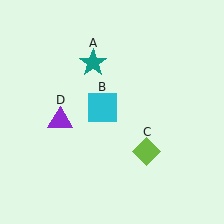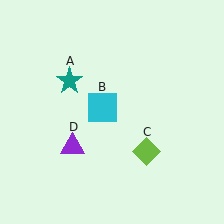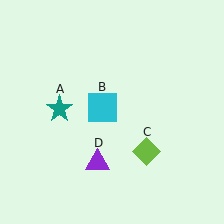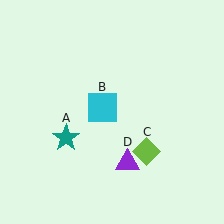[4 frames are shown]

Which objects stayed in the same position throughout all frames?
Cyan square (object B) and lime diamond (object C) remained stationary.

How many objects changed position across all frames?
2 objects changed position: teal star (object A), purple triangle (object D).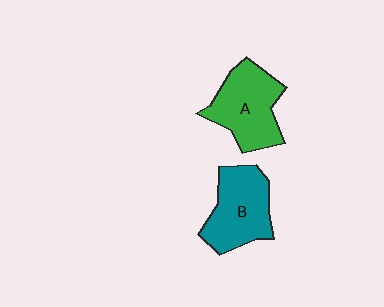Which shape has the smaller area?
Shape B (teal).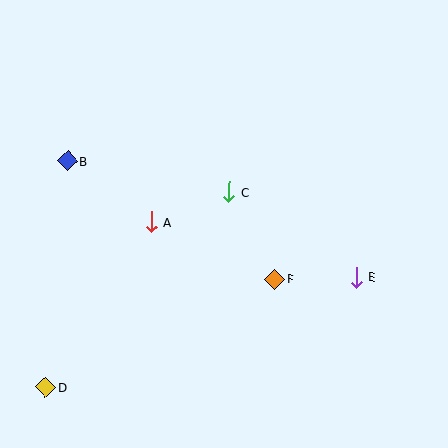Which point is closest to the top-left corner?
Point B is closest to the top-left corner.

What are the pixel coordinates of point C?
Point C is at (229, 192).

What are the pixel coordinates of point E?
Point E is at (357, 277).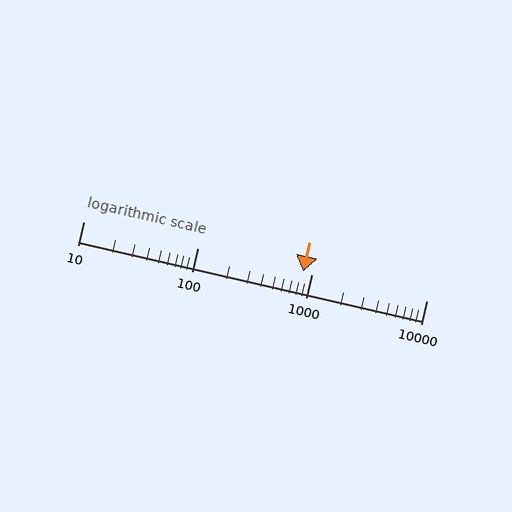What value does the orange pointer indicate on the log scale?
The pointer indicates approximately 830.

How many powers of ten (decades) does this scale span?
The scale spans 3 decades, from 10 to 10000.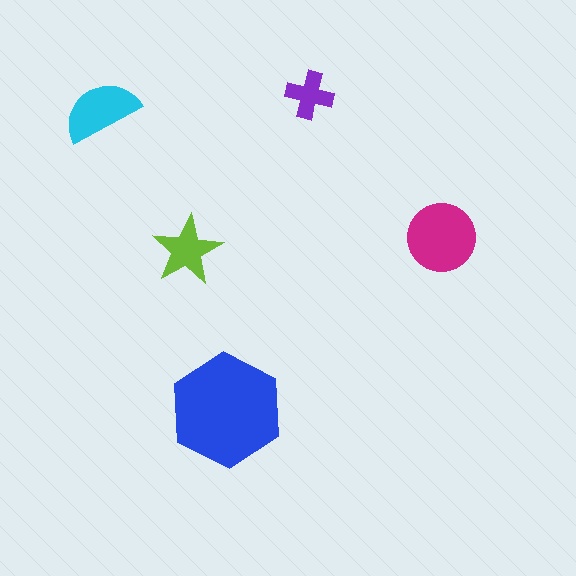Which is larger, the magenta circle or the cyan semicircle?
The magenta circle.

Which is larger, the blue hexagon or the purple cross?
The blue hexagon.